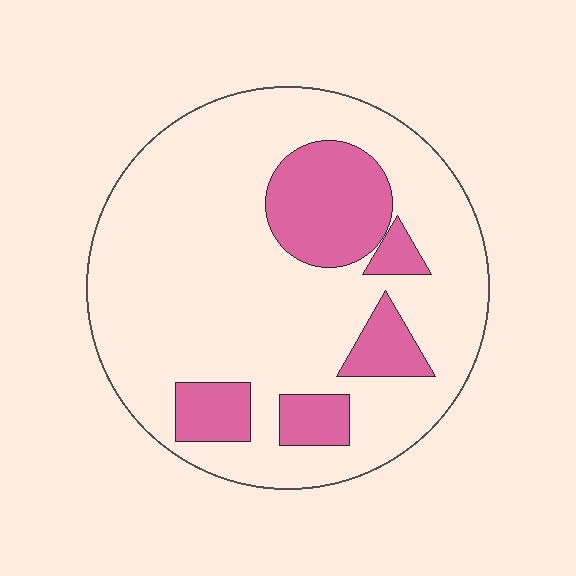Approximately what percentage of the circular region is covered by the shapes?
Approximately 20%.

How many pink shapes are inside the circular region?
5.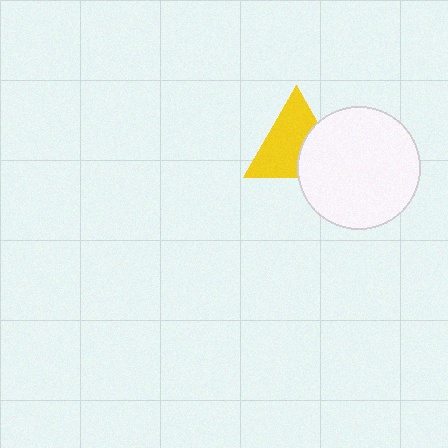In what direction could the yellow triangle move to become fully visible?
The yellow triangle could move left. That would shift it out from behind the white circle entirely.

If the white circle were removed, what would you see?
You would see the complete yellow triangle.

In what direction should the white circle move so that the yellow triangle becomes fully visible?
The white circle should move right. That is the shortest direction to clear the overlap and leave the yellow triangle fully visible.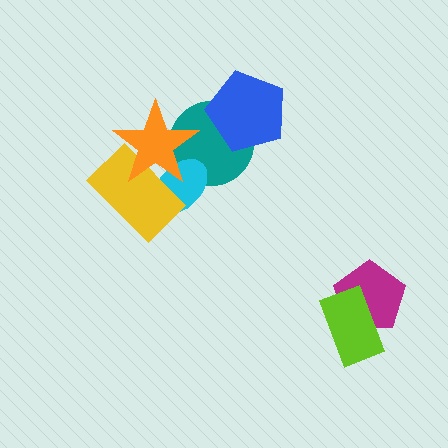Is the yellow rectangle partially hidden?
Yes, it is partially covered by another shape.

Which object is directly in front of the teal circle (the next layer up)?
The blue pentagon is directly in front of the teal circle.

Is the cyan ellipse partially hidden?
Yes, it is partially covered by another shape.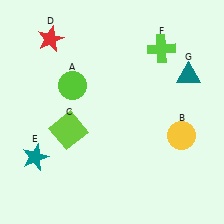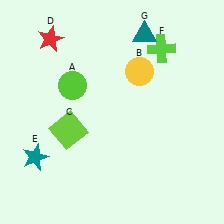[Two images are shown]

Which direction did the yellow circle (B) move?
The yellow circle (B) moved up.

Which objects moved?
The objects that moved are: the yellow circle (B), the teal triangle (G).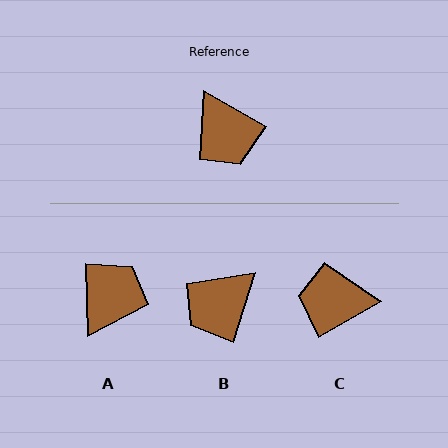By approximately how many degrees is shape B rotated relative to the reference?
Approximately 78 degrees clockwise.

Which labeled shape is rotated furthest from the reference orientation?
C, about 121 degrees away.